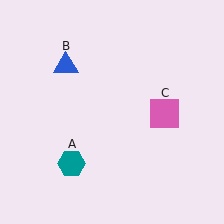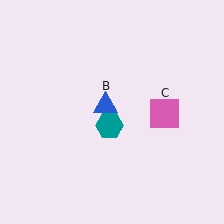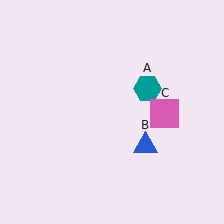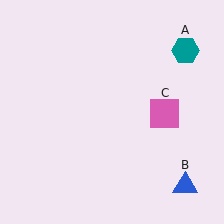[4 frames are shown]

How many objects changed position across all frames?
2 objects changed position: teal hexagon (object A), blue triangle (object B).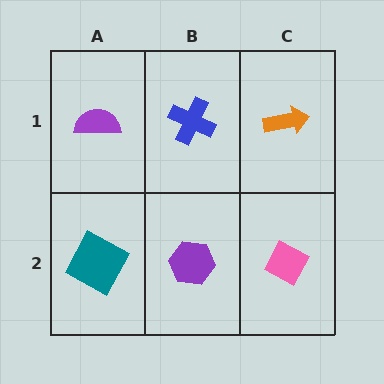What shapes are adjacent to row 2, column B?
A blue cross (row 1, column B), a teal square (row 2, column A), a pink diamond (row 2, column C).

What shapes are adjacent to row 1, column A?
A teal square (row 2, column A), a blue cross (row 1, column B).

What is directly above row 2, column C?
An orange arrow.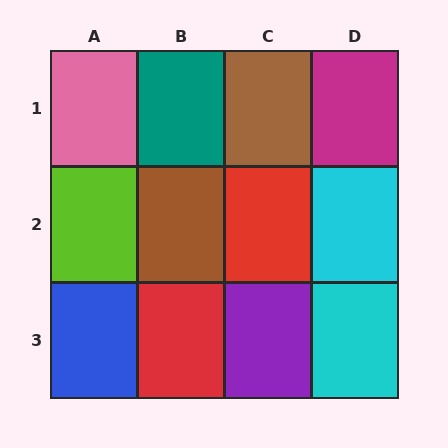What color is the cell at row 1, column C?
Brown.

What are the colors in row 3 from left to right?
Blue, red, purple, cyan.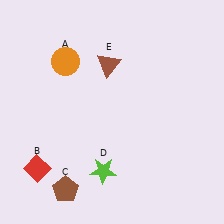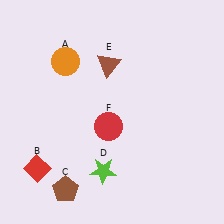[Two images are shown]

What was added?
A red circle (F) was added in Image 2.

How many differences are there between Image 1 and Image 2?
There is 1 difference between the two images.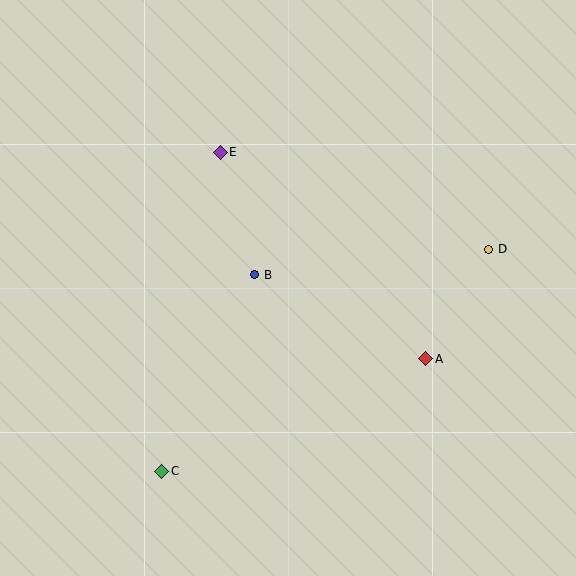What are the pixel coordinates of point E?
Point E is at (220, 152).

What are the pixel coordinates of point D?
Point D is at (489, 249).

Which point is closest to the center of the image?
Point B at (255, 275) is closest to the center.